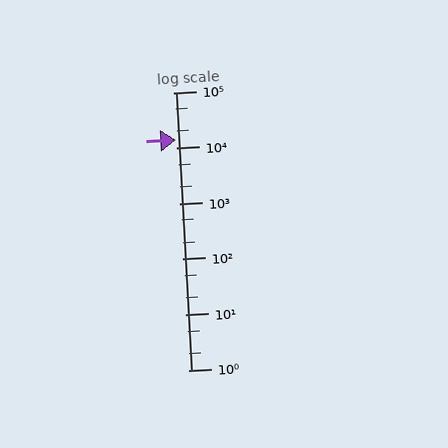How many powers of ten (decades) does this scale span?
The scale spans 5 decades, from 1 to 100000.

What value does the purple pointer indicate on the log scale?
The pointer indicates approximately 14000.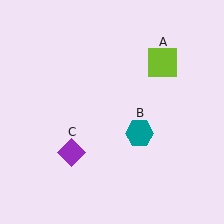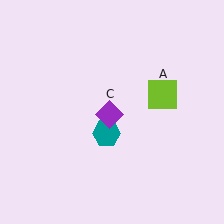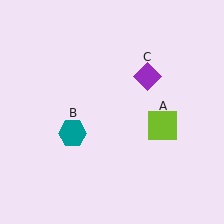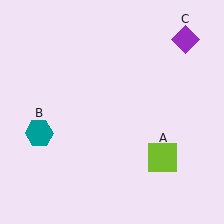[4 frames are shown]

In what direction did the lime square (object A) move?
The lime square (object A) moved down.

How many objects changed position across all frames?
3 objects changed position: lime square (object A), teal hexagon (object B), purple diamond (object C).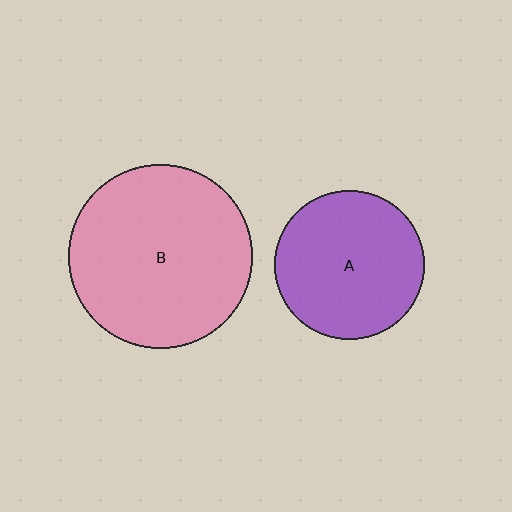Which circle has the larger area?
Circle B (pink).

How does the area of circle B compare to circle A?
Approximately 1.5 times.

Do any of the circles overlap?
No, none of the circles overlap.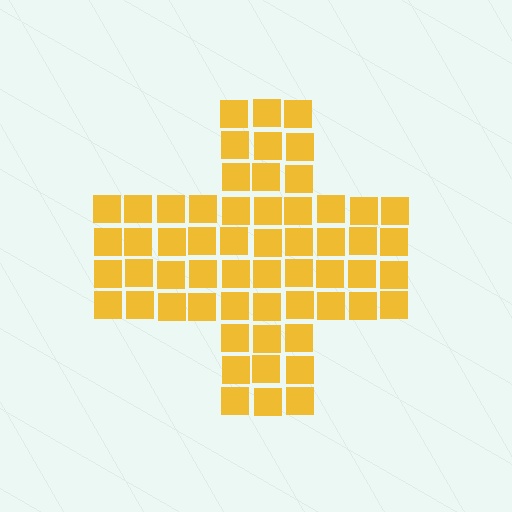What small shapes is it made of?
It is made of small squares.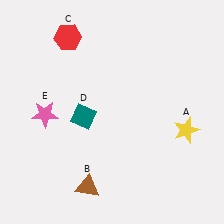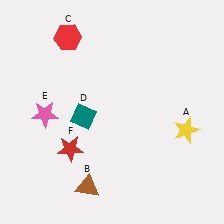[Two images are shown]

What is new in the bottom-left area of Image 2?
A red star (F) was added in the bottom-left area of Image 2.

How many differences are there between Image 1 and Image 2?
There is 1 difference between the two images.